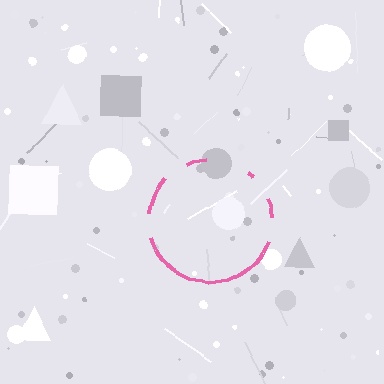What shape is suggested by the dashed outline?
The dashed outline suggests a circle.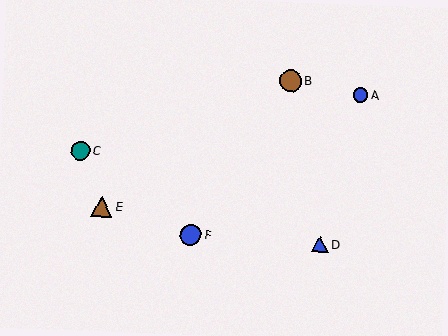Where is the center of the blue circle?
The center of the blue circle is at (190, 235).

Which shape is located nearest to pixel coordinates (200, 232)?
The blue circle (labeled F) at (190, 235) is nearest to that location.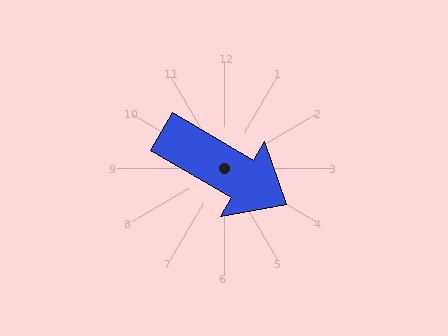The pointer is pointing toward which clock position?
Roughly 4 o'clock.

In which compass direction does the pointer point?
Southeast.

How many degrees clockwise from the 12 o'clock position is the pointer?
Approximately 120 degrees.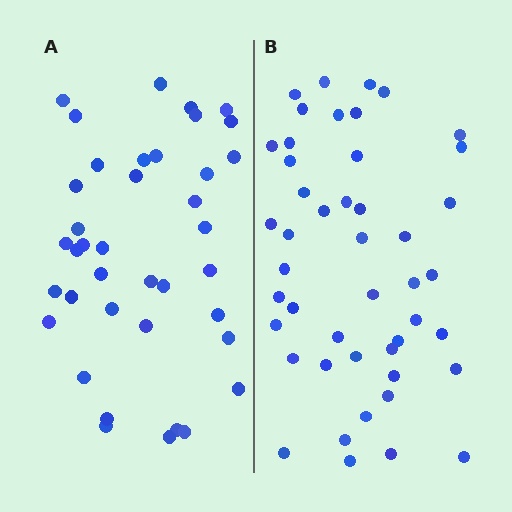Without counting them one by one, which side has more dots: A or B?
Region B (the right region) has more dots.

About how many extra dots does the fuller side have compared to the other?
Region B has roughly 8 or so more dots than region A.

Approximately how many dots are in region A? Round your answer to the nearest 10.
About 40 dots. (The exact count is 39, which rounds to 40.)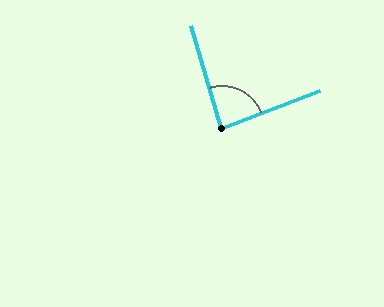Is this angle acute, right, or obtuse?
It is approximately a right angle.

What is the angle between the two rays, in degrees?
Approximately 86 degrees.